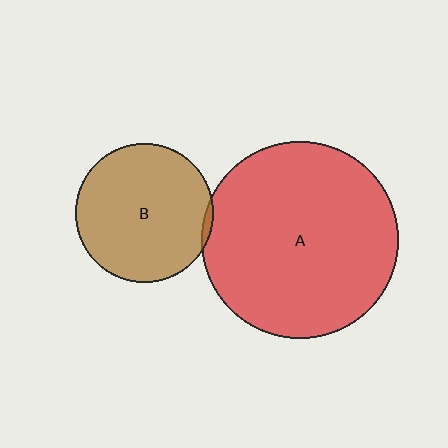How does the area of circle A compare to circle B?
Approximately 2.0 times.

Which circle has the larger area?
Circle A (red).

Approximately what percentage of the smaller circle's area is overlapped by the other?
Approximately 5%.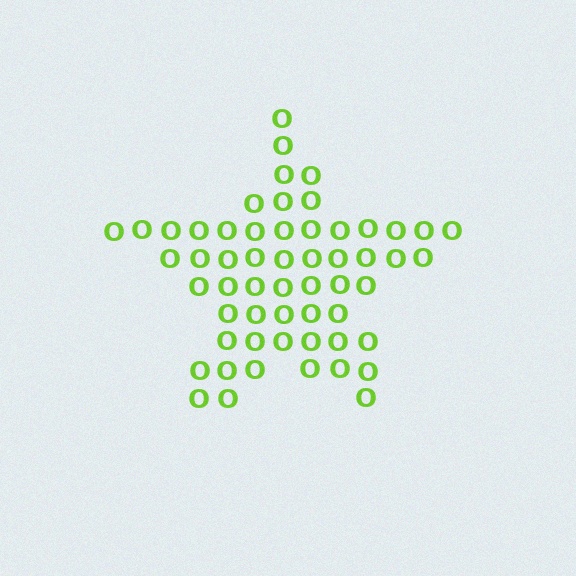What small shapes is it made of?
It is made of small letter O's.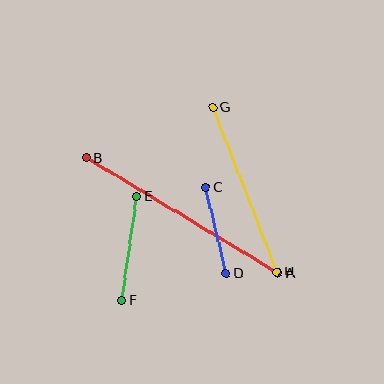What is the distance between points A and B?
The distance is approximately 224 pixels.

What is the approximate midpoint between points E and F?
The midpoint is at approximately (129, 249) pixels.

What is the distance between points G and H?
The distance is approximately 177 pixels.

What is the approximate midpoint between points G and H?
The midpoint is at approximately (245, 190) pixels.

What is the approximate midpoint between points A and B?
The midpoint is at approximately (182, 215) pixels.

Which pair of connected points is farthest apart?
Points A and B are farthest apart.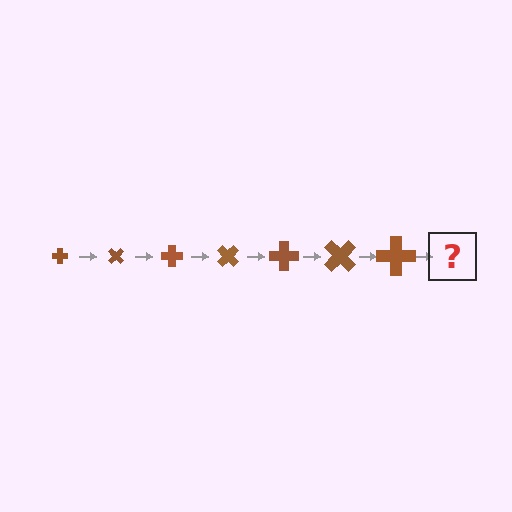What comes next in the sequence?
The next element should be a cross, larger than the previous one and rotated 315 degrees from the start.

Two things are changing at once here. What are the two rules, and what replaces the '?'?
The two rules are that the cross grows larger each step and it rotates 45 degrees each step. The '?' should be a cross, larger than the previous one and rotated 315 degrees from the start.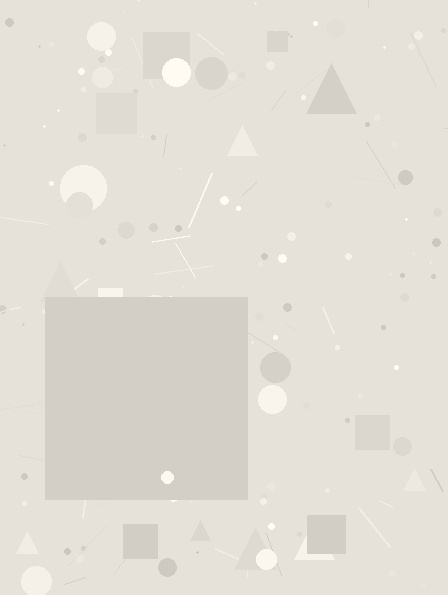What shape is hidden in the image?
A square is hidden in the image.